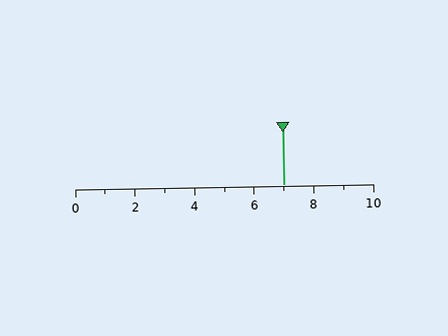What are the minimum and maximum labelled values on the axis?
The axis runs from 0 to 10.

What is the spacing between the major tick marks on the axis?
The major ticks are spaced 2 apart.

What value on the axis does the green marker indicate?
The marker indicates approximately 7.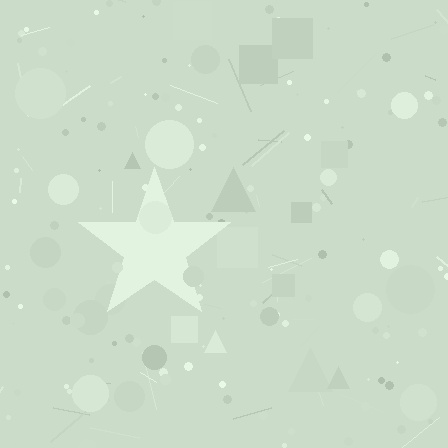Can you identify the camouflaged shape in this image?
The camouflaged shape is a star.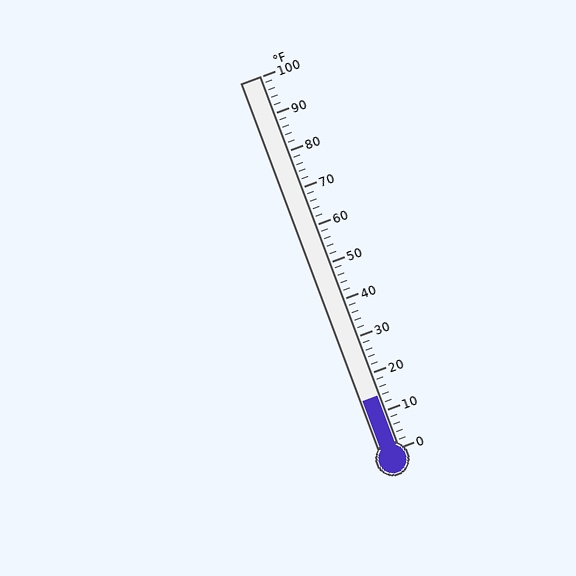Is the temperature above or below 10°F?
The temperature is above 10°F.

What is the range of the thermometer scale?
The thermometer scale ranges from 0°F to 100°F.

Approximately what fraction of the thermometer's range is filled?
The thermometer is filled to approximately 15% of its range.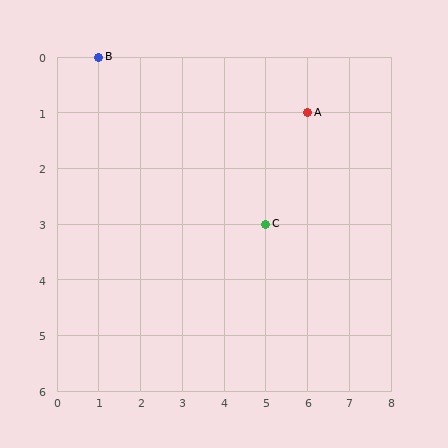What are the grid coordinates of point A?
Point A is at grid coordinates (6, 1).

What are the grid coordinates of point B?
Point B is at grid coordinates (1, 0).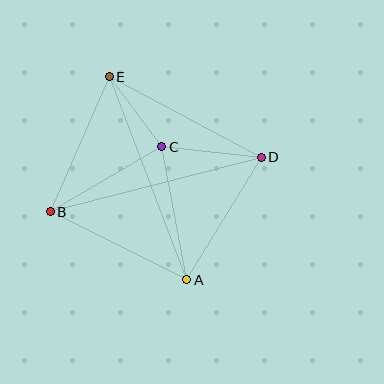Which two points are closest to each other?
Points C and E are closest to each other.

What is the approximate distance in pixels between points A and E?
The distance between A and E is approximately 217 pixels.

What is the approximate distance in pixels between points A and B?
The distance between A and B is approximately 152 pixels.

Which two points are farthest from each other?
Points B and D are farthest from each other.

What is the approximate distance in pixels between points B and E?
The distance between B and E is approximately 147 pixels.